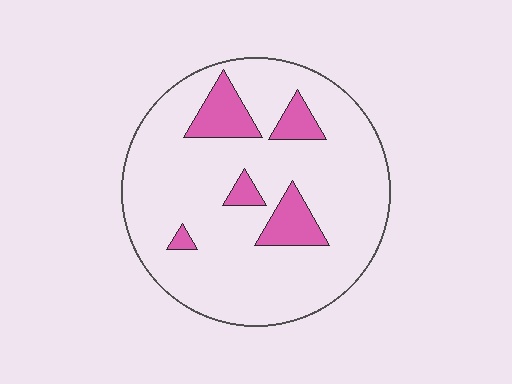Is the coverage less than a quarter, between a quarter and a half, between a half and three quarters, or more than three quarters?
Less than a quarter.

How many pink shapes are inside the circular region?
5.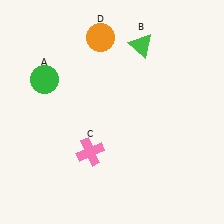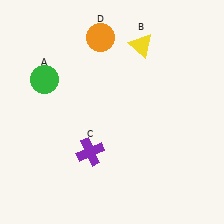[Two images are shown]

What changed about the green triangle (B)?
In Image 1, B is green. In Image 2, it changed to yellow.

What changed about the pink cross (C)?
In Image 1, C is pink. In Image 2, it changed to purple.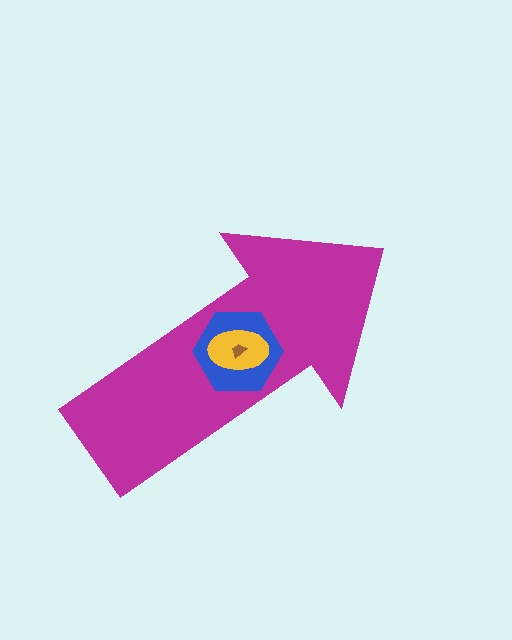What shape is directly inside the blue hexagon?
The yellow ellipse.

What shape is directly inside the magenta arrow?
The blue hexagon.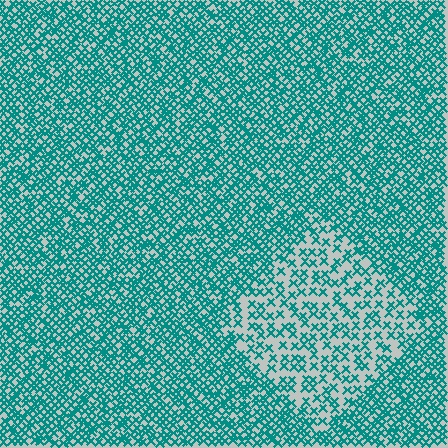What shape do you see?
I see a diamond.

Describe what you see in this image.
The image contains small teal elements arranged at two different densities. A diamond-shaped region is visible where the elements are less densely packed than the surrounding area.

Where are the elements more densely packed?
The elements are more densely packed outside the diamond boundary.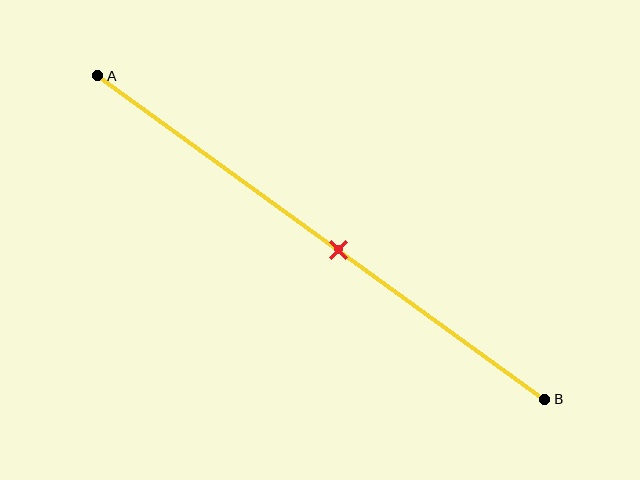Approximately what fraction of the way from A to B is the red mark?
The red mark is approximately 55% of the way from A to B.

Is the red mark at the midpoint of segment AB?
No, the mark is at about 55% from A, not at the 50% midpoint.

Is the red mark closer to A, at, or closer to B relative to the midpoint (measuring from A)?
The red mark is closer to point B than the midpoint of segment AB.